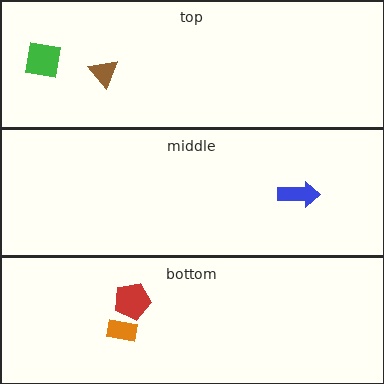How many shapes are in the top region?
2.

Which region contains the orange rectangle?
The bottom region.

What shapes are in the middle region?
The blue arrow.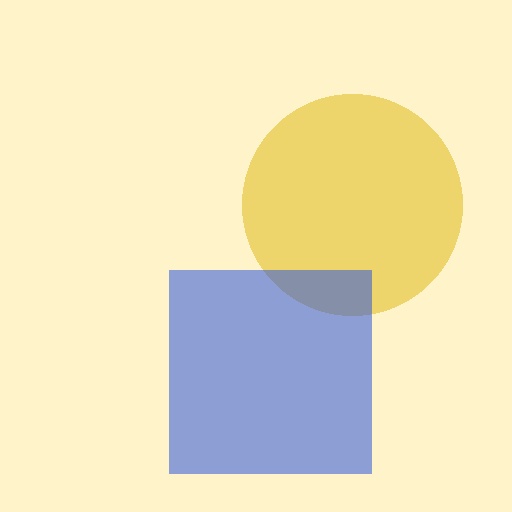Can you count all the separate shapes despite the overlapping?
Yes, there are 2 separate shapes.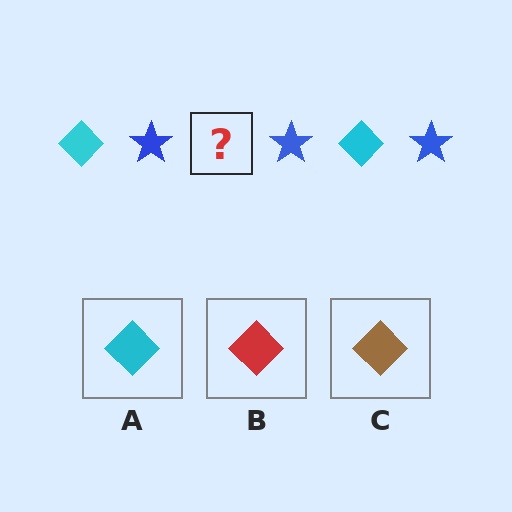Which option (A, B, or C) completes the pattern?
A.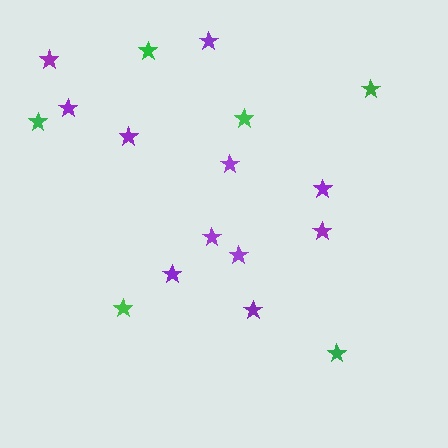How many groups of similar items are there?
There are 2 groups: one group of green stars (6) and one group of purple stars (11).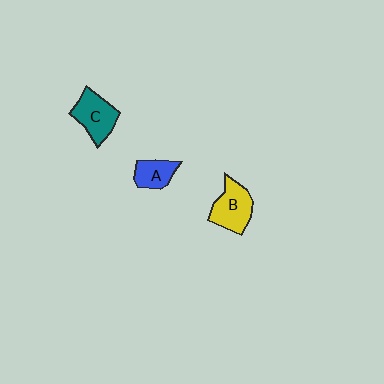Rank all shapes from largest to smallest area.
From largest to smallest: B (yellow), C (teal), A (blue).